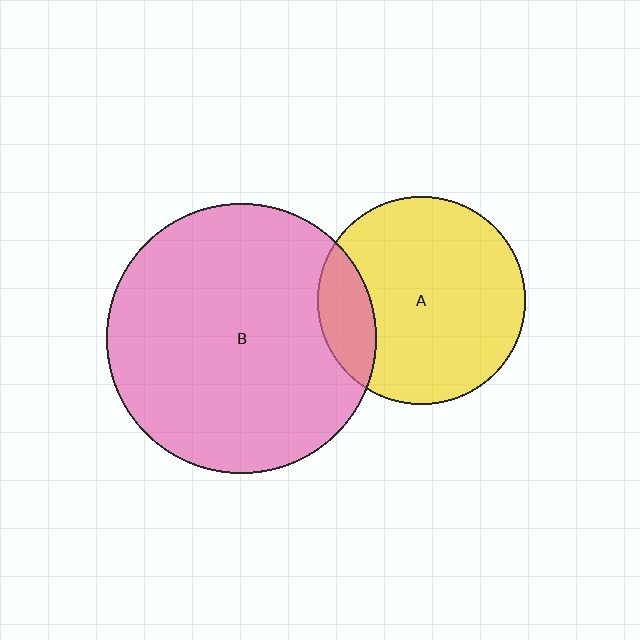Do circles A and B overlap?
Yes.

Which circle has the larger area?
Circle B (pink).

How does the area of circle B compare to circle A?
Approximately 1.7 times.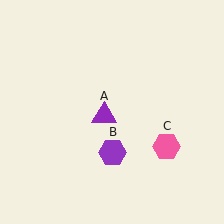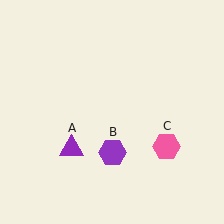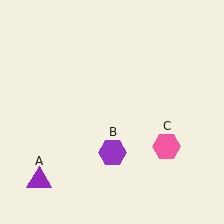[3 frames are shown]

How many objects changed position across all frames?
1 object changed position: purple triangle (object A).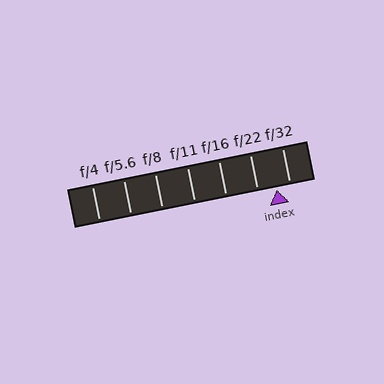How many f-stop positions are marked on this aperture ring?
There are 7 f-stop positions marked.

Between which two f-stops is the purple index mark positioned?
The index mark is between f/22 and f/32.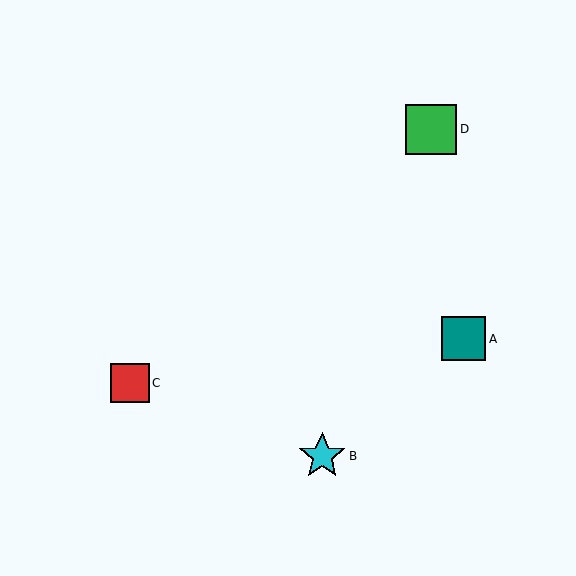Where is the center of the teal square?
The center of the teal square is at (464, 339).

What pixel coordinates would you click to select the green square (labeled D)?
Click at (431, 129) to select the green square D.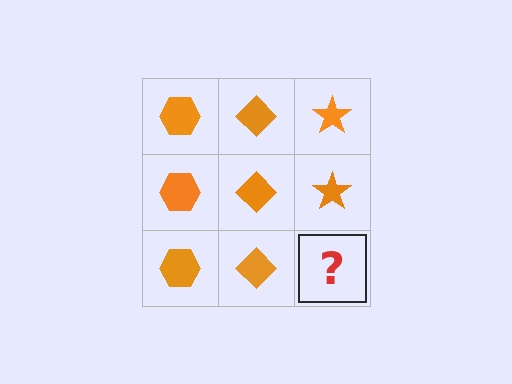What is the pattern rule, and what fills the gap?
The rule is that each column has a consistent shape. The gap should be filled with an orange star.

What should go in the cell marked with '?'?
The missing cell should contain an orange star.